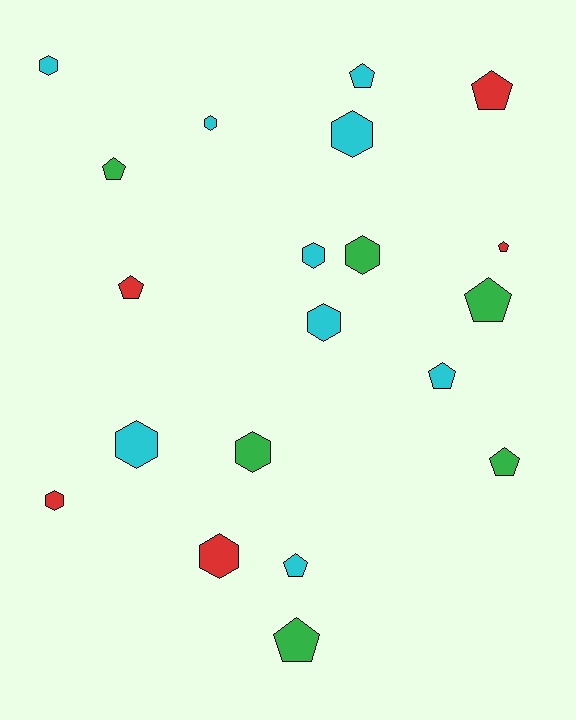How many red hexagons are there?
There are 2 red hexagons.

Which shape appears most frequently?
Hexagon, with 10 objects.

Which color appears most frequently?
Cyan, with 9 objects.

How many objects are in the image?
There are 20 objects.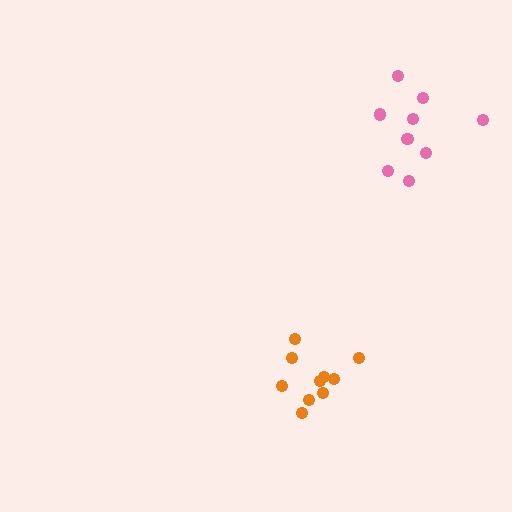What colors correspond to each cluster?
The clusters are colored: orange, pink.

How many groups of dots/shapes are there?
There are 2 groups.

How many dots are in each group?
Group 1: 10 dots, Group 2: 9 dots (19 total).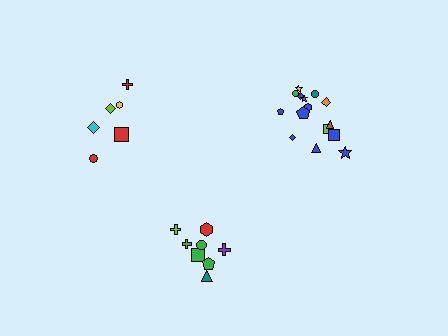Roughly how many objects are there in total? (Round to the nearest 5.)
Roughly 30 objects in total.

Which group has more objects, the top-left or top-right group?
The top-right group.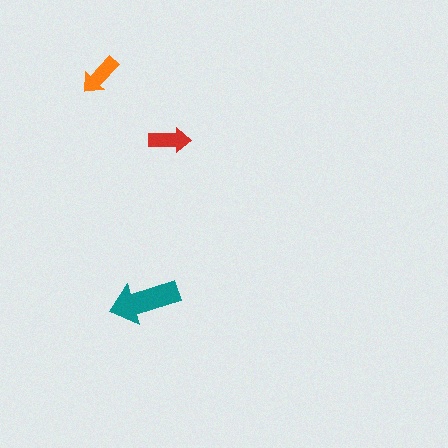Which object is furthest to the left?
The orange arrow is leftmost.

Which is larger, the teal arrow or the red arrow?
The teal one.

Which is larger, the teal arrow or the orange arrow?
The teal one.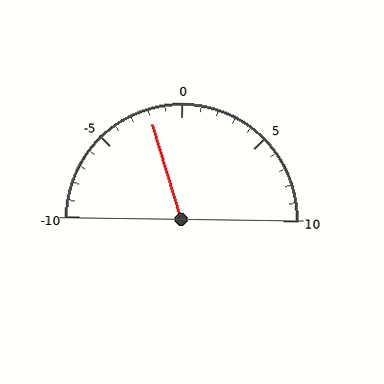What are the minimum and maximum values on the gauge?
The gauge ranges from -10 to 10.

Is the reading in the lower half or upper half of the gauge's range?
The reading is in the lower half of the range (-10 to 10).